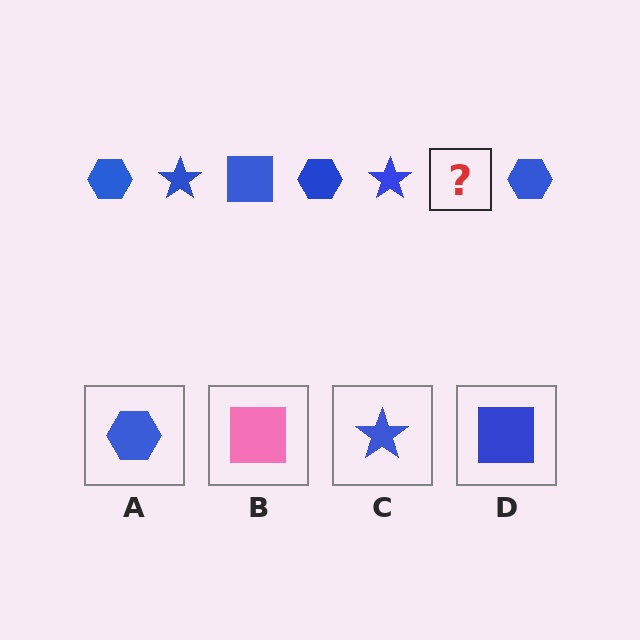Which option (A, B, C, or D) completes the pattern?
D.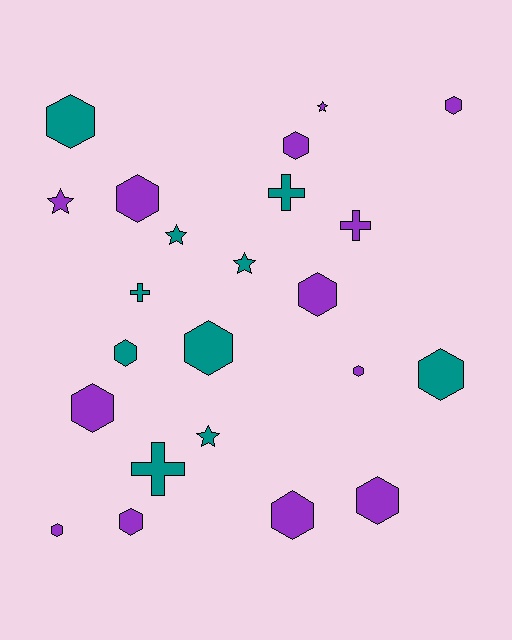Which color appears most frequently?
Purple, with 13 objects.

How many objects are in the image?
There are 23 objects.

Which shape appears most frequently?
Hexagon, with 14 objects.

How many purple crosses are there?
There is 1 purple cross.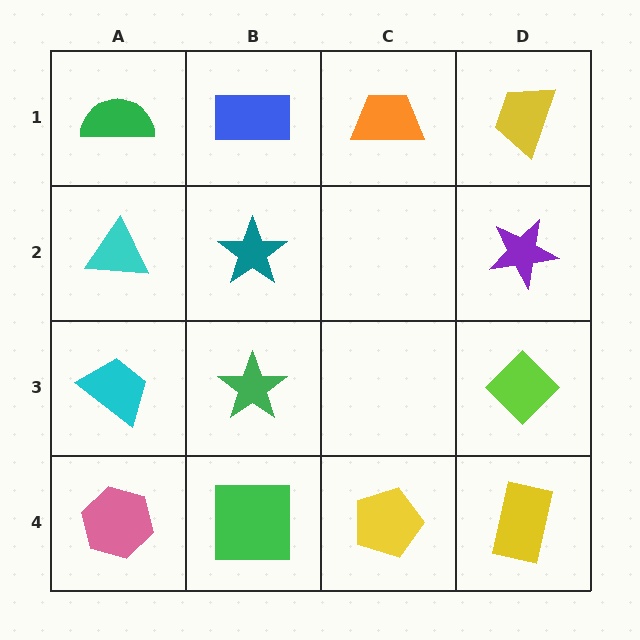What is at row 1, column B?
A blue rectangle.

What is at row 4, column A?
A pink hexagon.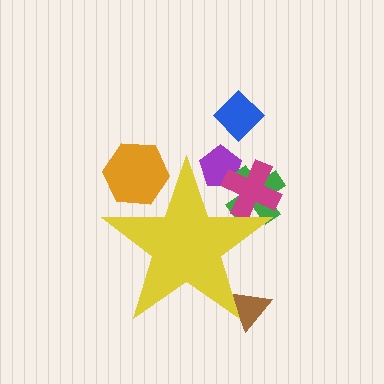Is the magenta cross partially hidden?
Yes, the magenta cross is partially hidden behind the yellow star.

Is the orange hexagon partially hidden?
Yes, the orange hexagon is partially hidden behind the yellow star.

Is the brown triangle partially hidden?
Yes, the brown triangle is partially hidden behind the yellow star.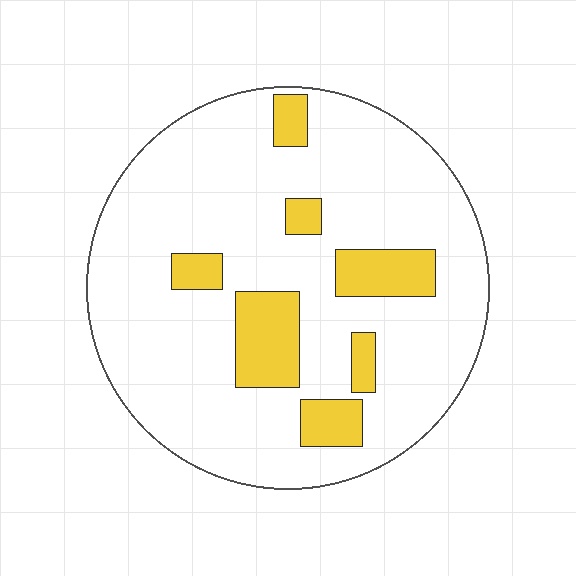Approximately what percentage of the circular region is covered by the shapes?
Approximately 15%.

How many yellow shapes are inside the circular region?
7.